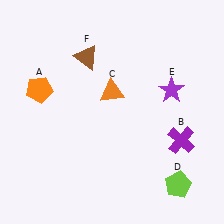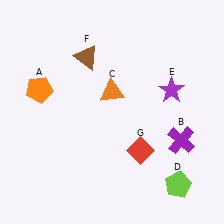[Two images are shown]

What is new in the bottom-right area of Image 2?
A red diamond (G) was added in the bottom-right area of Image 2.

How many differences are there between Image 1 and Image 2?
There is 1 difference between the two images.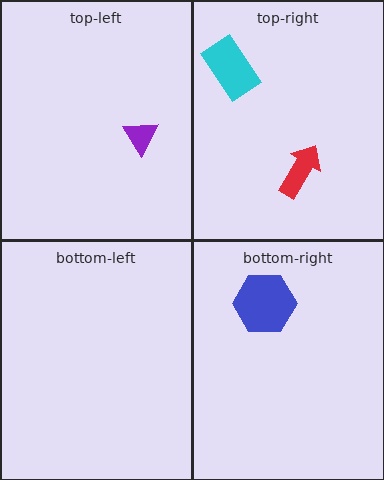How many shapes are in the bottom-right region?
1.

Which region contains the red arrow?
The top-right region.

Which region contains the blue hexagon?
The bottom-right region.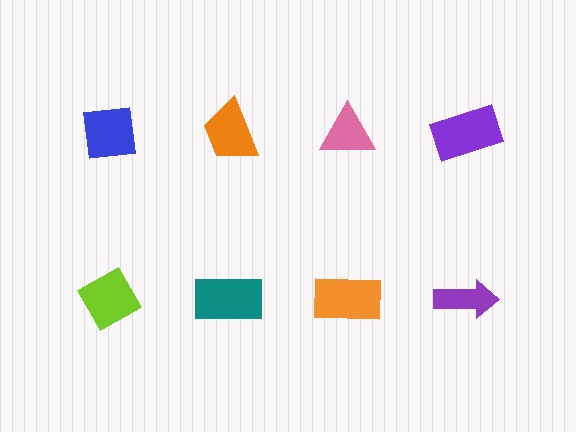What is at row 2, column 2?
A teal rectangle.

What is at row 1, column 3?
A pink triangle.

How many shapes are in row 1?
4 shapes.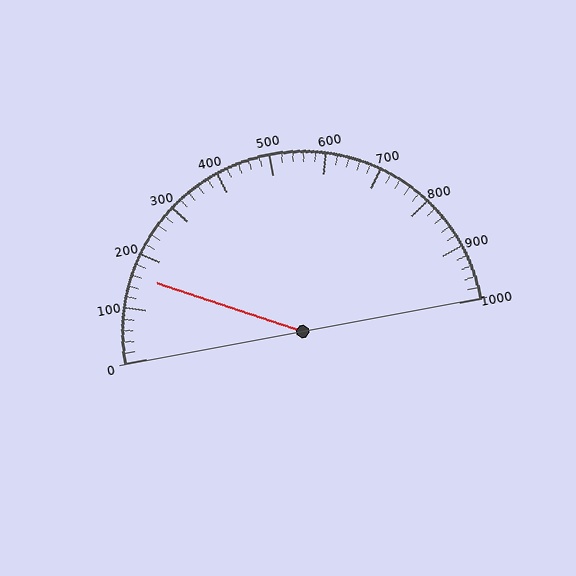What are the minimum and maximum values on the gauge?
The gauge ranges from 0 to 1000.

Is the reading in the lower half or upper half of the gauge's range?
The reading is in the lower half of the range (0 to 1000).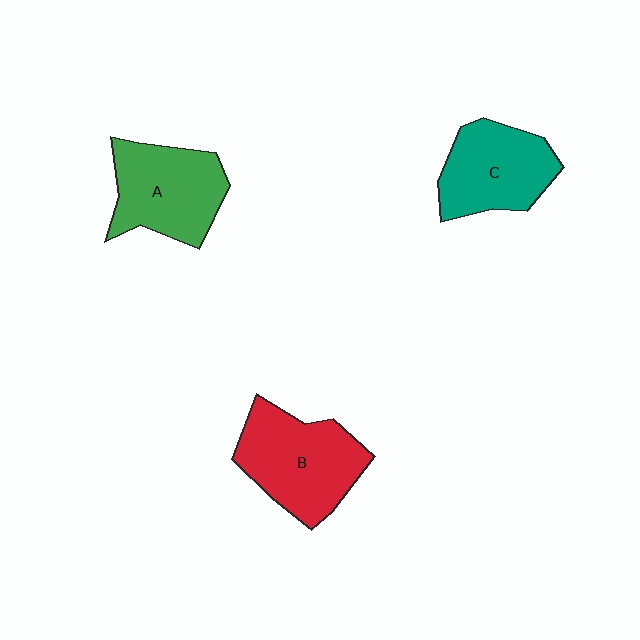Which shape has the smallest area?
Shape C (teal).